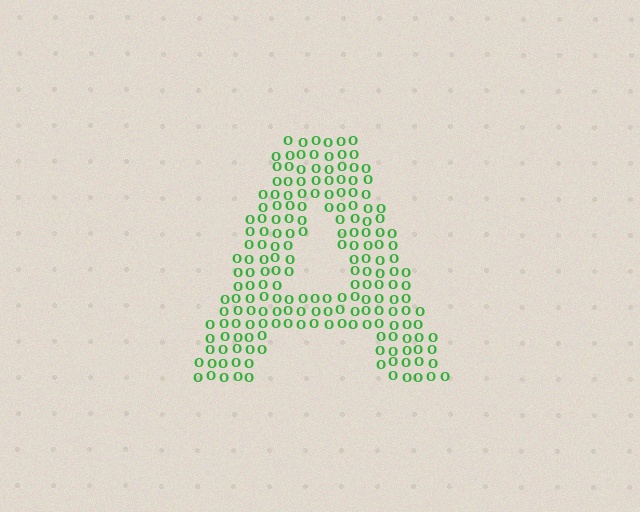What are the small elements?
The small elements are letter O's.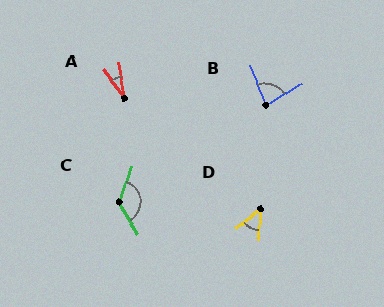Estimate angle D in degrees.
Approximately 48 degrees.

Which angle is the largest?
C, at approximately 129 degrees.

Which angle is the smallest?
A, at approximately 27 degrees.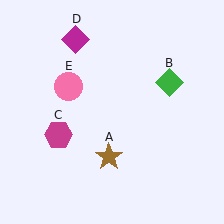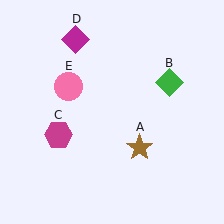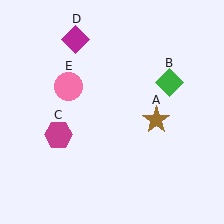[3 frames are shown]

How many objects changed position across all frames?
1 object changed position: brown star (object A).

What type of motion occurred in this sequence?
The brown star (object A) rotated counterclockwise around the center of the scene.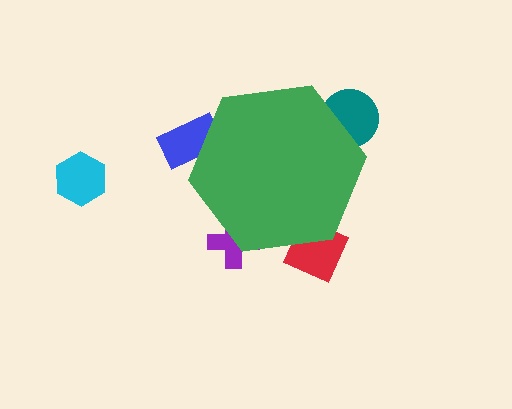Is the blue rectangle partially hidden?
Yes, the blue rectangle is partially hidden behind the green hexagon.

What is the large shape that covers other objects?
A green hexagon.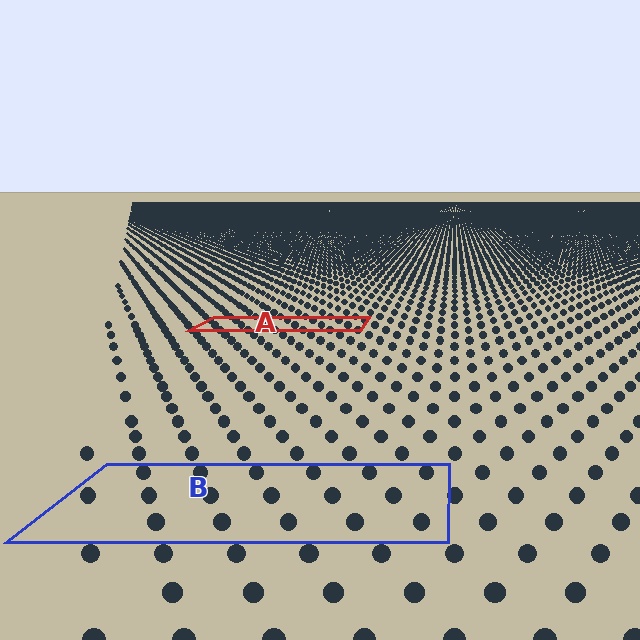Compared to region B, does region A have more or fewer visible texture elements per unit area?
Region A has more texture elements per unit area — they are packed more densely because it is farther away.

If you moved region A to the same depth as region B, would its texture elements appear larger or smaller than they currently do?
They would appear larger. At a closer depth, the same texture elements are projected at a bigger on-screen size.